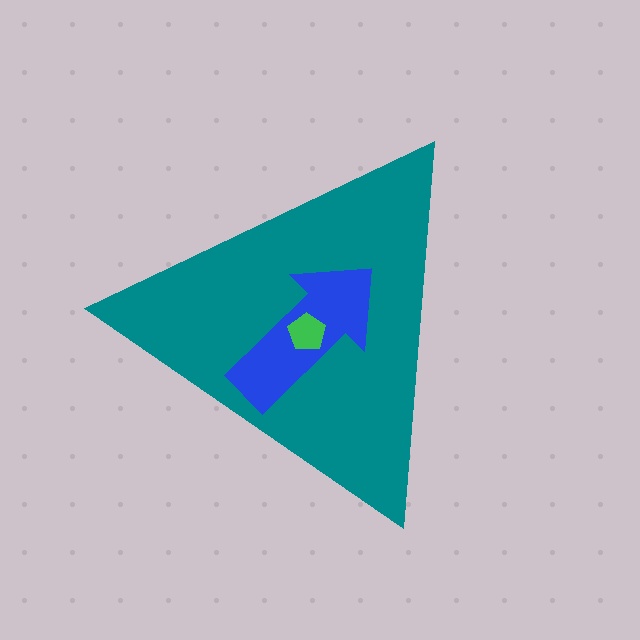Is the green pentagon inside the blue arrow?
Yes.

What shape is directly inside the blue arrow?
The green pentagon.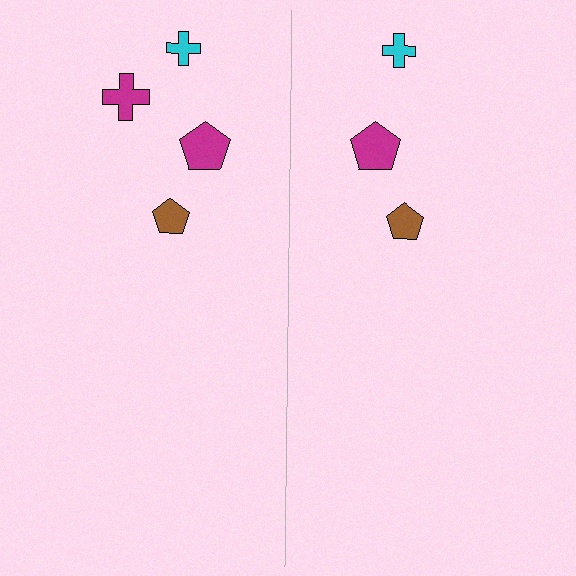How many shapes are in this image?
There are 7 shapes in this image.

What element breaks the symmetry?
A magenta cross is missing from the right side.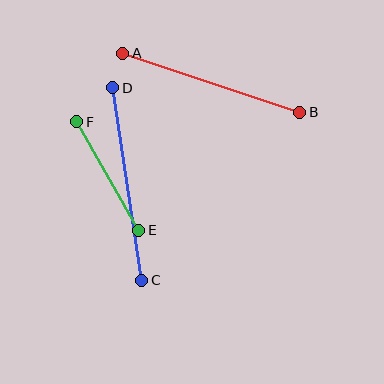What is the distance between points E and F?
The distance is approximately 125 pixels.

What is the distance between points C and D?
The distance is approximately 195 pixels.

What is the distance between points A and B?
The distance is approximately 187 pixels.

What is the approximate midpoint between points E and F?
The midpoint is at approximately (108, 176) pixels.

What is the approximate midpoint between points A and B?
The midpoint is at approximately (211, 83) pixels.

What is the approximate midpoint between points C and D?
The midpoint is at approximately (127, 184) pixels.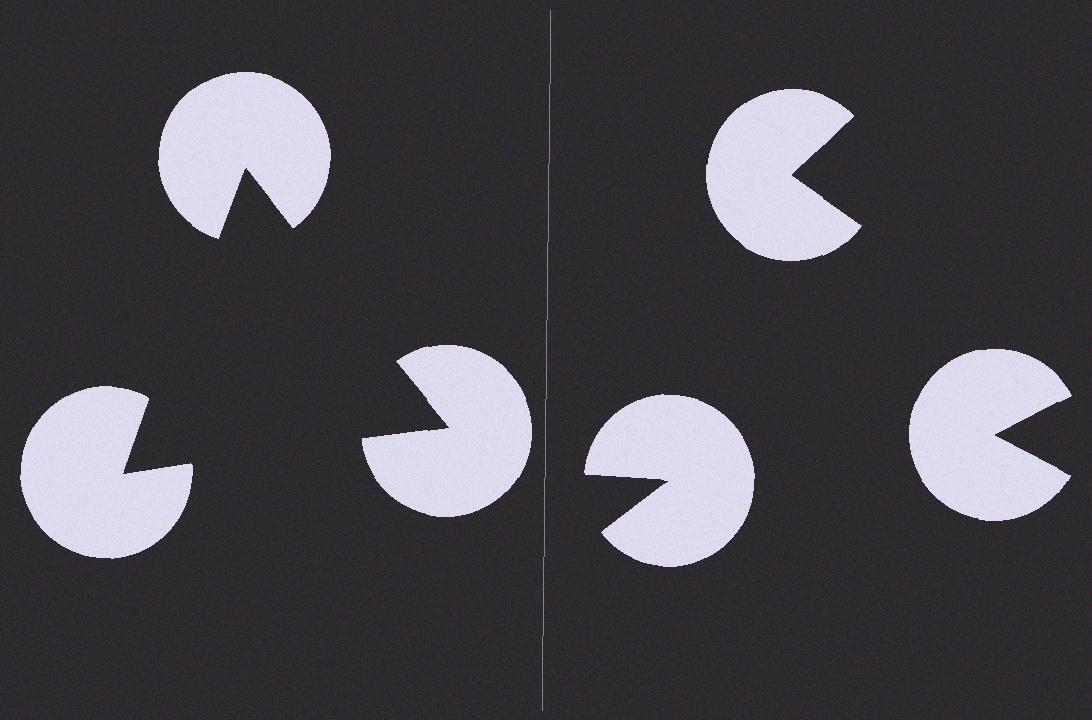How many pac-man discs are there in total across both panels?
6 — 3 on each side.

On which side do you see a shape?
An illusory triangle appears on the left side. On the right side the wedge cuts are rotated, so no coherent shape forms.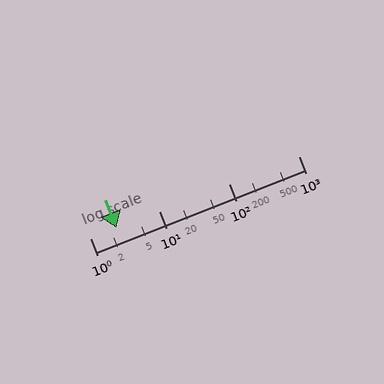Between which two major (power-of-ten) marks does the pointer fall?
The pointer is between 1 and 10.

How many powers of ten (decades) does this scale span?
The scale spans 3 decades, from 1 to 1000.